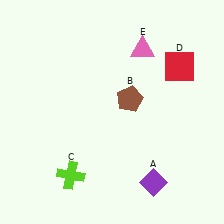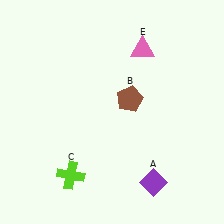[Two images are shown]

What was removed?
The red square (D) was removed in Image 2.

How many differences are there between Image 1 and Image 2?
There is 1 difference between the two images.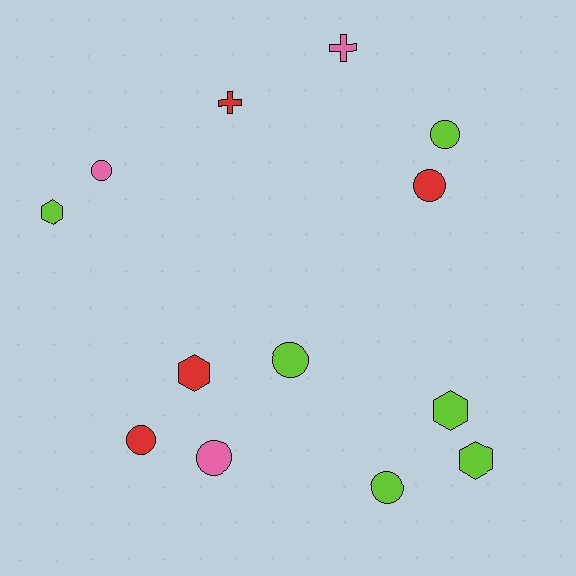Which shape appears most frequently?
Circle, with 7 objects.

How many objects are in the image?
There are 13 objects.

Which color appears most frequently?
Lime, with 6 objects.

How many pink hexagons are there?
There are no pink hexagons.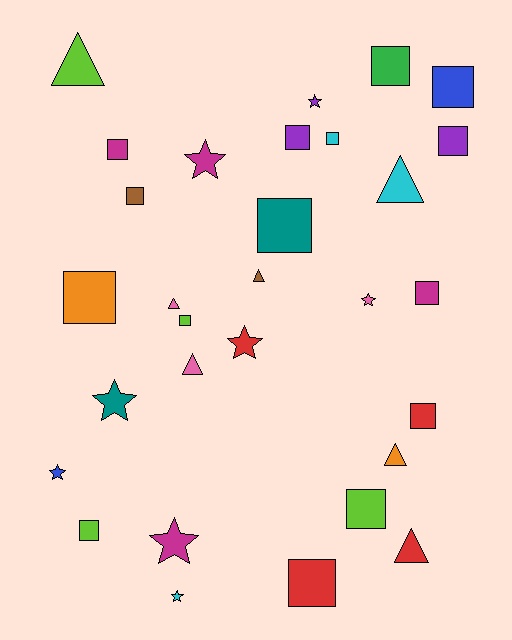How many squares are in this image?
There are 15 squares.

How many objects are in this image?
There are 30 objects.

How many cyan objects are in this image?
There are 3 cyan objects.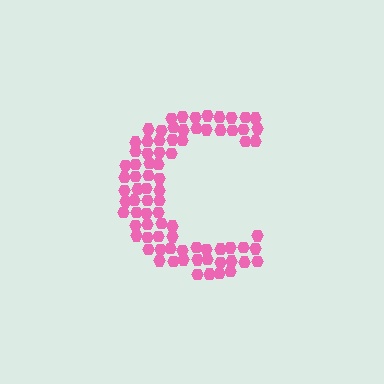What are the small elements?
The small elements are hexagons.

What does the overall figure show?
The overall figure shows the letter C.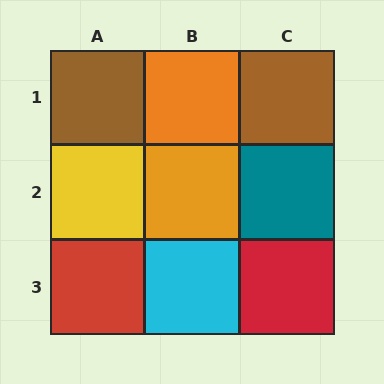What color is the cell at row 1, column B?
Orange.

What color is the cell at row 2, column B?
Orange.